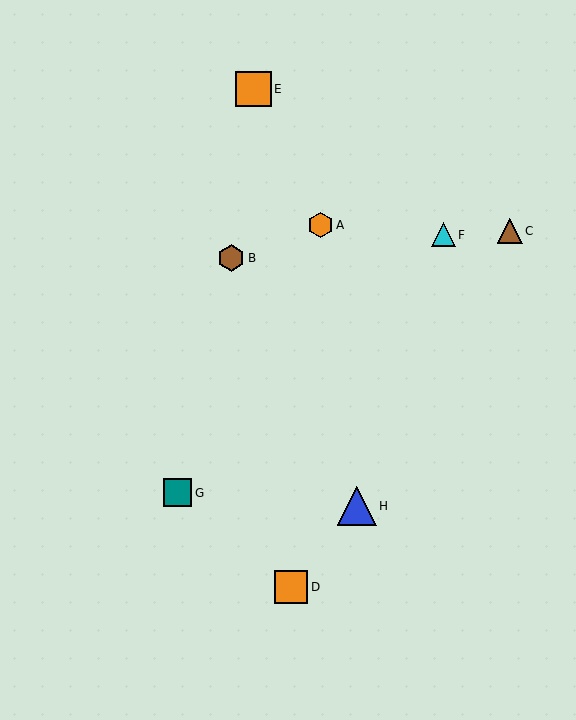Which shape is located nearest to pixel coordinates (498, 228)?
The brown triangle (labeled C) at (510, 231) is nearest to that location.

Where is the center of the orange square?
The center of the orange square is at (291, 587).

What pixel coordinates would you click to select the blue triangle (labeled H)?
Click at (357, 506) to select the blue triangle H.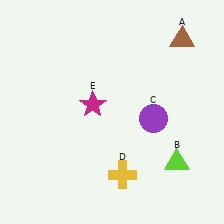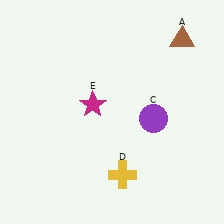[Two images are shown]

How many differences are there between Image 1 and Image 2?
There is 1 difference between the two images.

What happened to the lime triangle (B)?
The lime triangle (B) was removed in Image 2. It was in the bottom-right area of Image 1.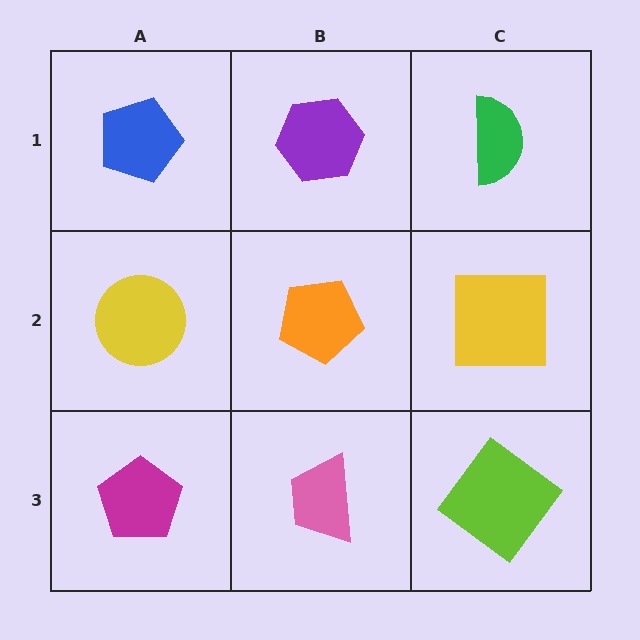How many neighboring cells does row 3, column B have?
3.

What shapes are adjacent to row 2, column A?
A blue pentagon (row 1, column A), a magenta pentagon (row 3, column A), an orange pentagon (row 2, column B).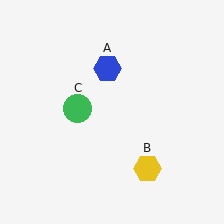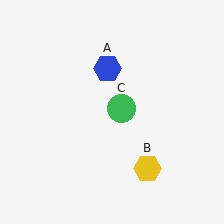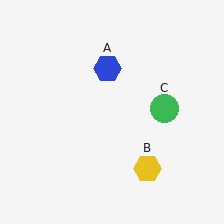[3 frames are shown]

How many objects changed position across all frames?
1 object changed position: green circle (object C).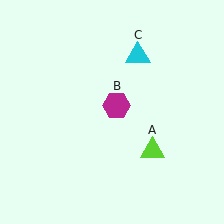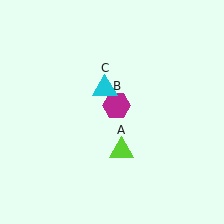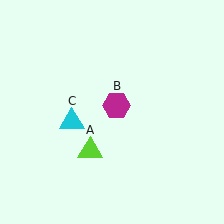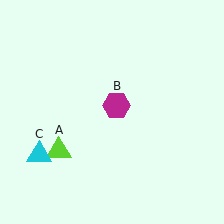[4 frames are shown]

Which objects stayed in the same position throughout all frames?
Magenta hexagon (object B) remained stationary.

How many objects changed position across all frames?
2 objects changed position: lime triangle (object A), cyan triangle (object C).